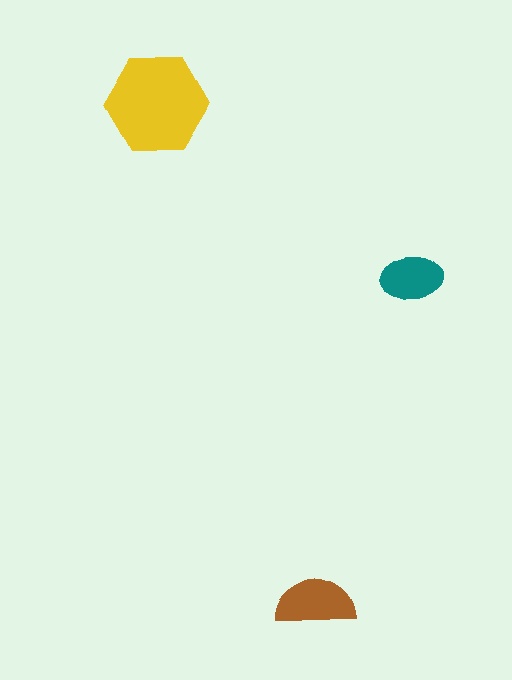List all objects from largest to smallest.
The yellow hexagon, the brown semicircle, the teal ellipse.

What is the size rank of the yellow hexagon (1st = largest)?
1st.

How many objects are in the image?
There are 3 objects in the image.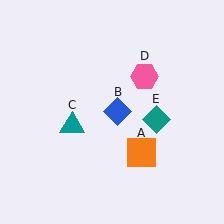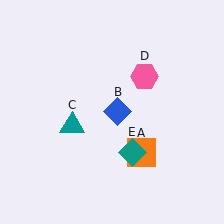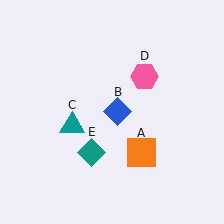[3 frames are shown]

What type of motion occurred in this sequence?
The teal diamond (object E) rotated clockwise around the center of the scene.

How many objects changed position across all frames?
1 object changed position: teal diamond (object E).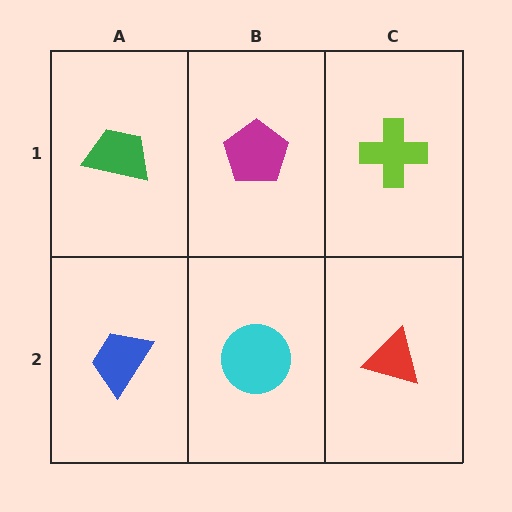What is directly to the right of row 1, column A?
A magenta pentagon.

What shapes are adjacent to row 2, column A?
A green trapezoid (row 1, column A), a cyan circle (row 2, column B).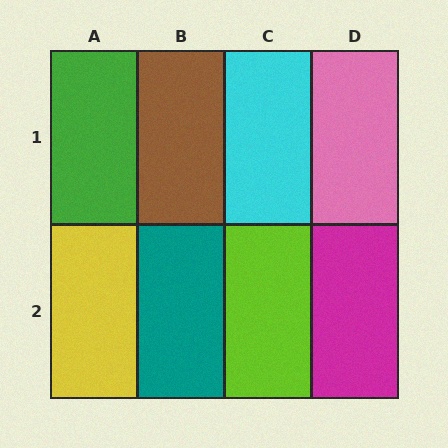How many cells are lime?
1 cell is lime.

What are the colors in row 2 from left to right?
Yellow, teal, lime, magenta.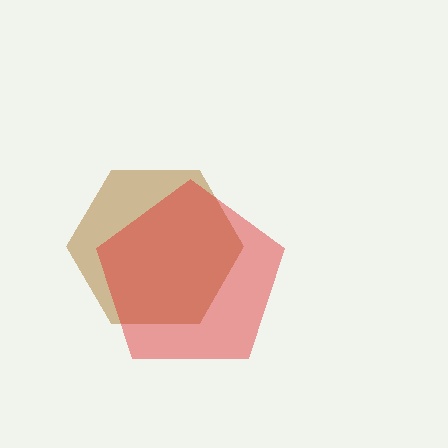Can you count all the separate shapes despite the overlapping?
Yes, there are 2 separate shapes.